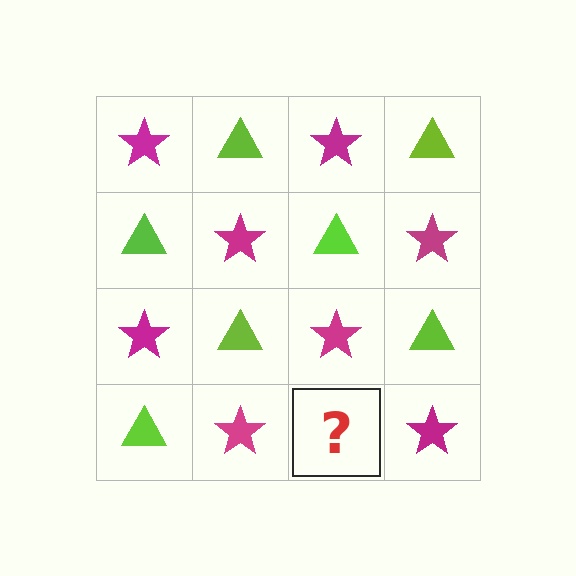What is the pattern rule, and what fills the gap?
The rule is that it alternates magenta star and lime triangle in a checkerboard pattern. The gap should be filled with a lime triangle.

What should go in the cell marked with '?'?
The missing cell should contain a lime triangle.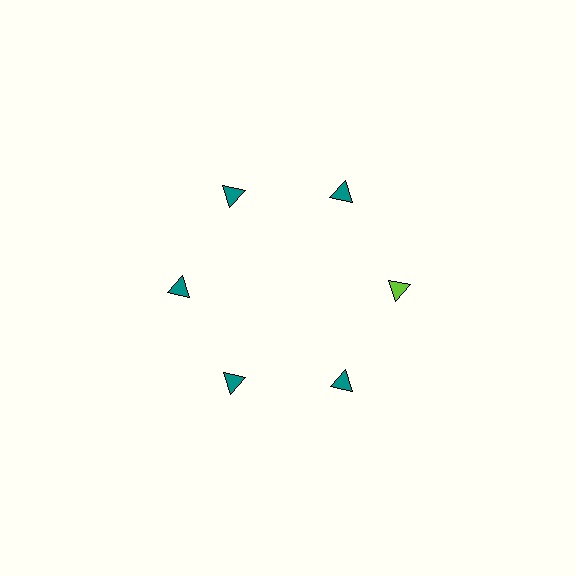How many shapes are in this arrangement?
There are 6 shapes arranged in a ring pattern.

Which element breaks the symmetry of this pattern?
The lime triangle at roughly the 3 o'clock position breaks the symmetry. All other shapes are teal triangles.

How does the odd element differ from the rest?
It has a different color: lime instead of teal.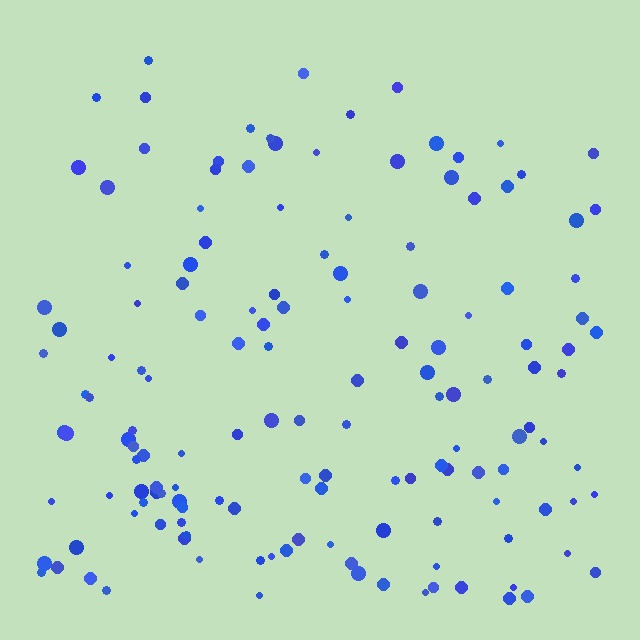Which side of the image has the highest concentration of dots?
The bottom.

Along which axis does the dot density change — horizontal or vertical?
Vertical.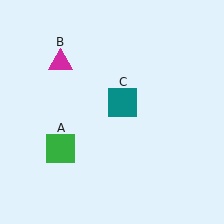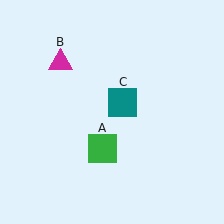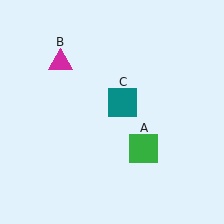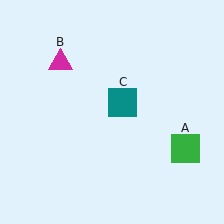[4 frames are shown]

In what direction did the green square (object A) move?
The green square (object A) moved right.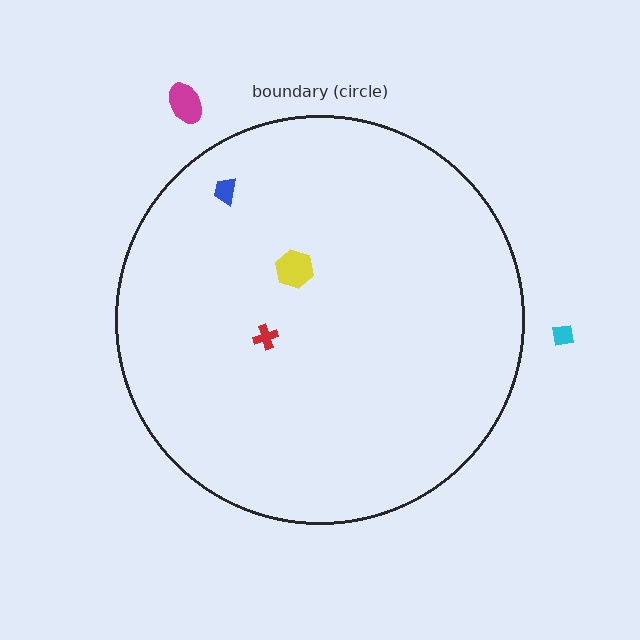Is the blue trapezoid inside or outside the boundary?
Inside.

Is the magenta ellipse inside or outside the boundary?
Outside.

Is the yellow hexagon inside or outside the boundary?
Inside.